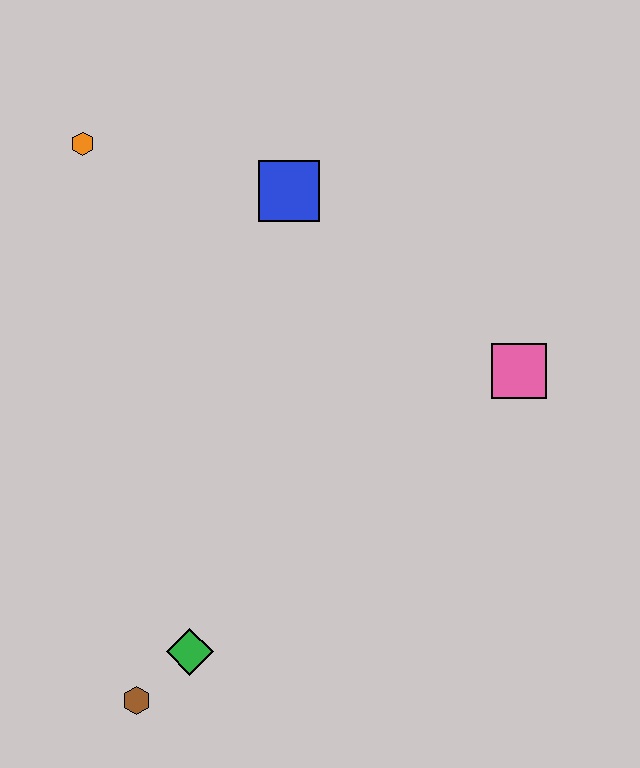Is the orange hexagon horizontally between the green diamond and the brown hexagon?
No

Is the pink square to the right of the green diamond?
Yes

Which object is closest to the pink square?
The blue square is closest to the pink square.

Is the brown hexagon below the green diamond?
Yes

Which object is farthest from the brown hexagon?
The orange hexagon is farthest from the brown hexagon.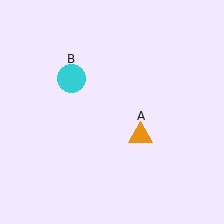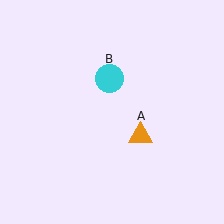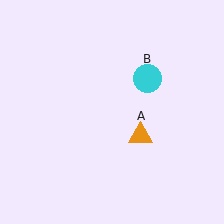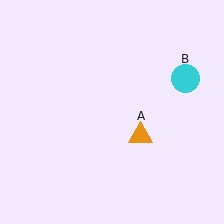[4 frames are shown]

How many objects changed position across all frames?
1 object changed position: cyan circle (object B).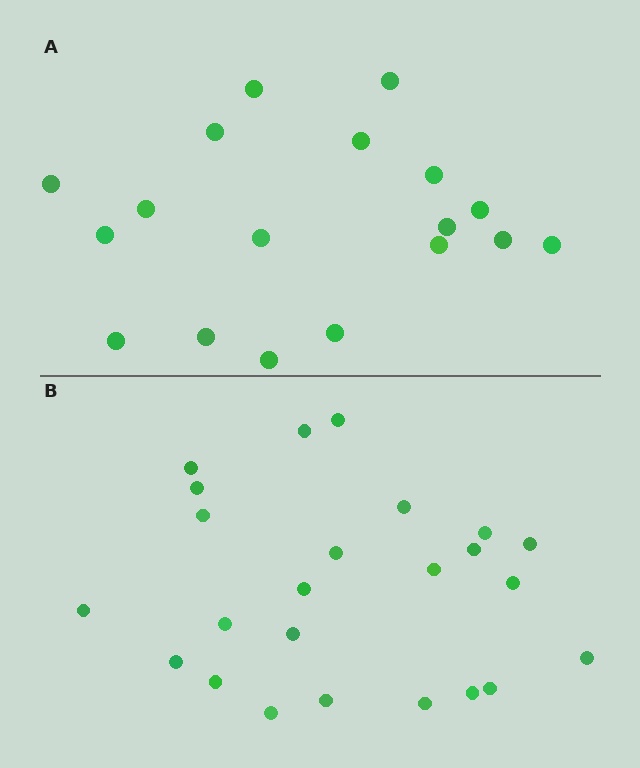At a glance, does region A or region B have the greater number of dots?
Region B (the bottom region) has more dots.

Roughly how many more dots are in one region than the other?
Region B has about 6 more dots than region A.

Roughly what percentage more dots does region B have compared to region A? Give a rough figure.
About 35% more.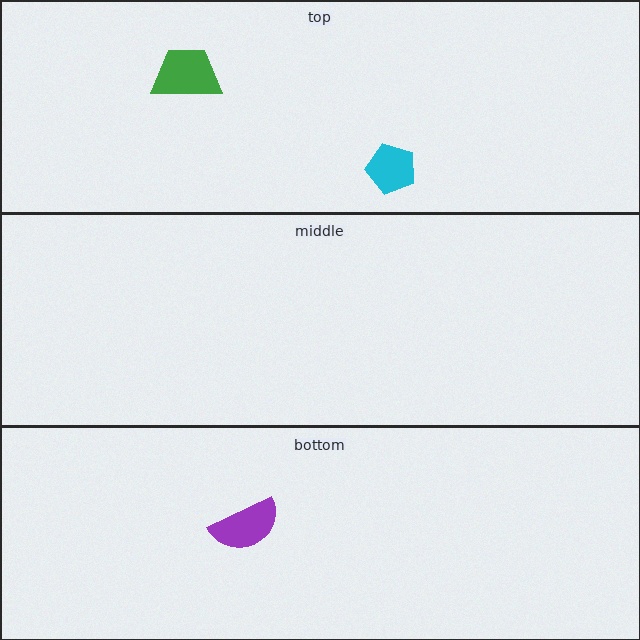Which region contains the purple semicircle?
The bottom region.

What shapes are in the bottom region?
The purple semicircle.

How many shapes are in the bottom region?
1.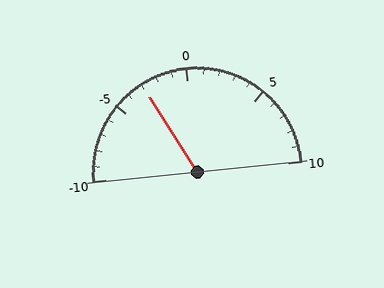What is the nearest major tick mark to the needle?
The nearest major tick mark is -5.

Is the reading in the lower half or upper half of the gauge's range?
The reading is in the lower half of the range (-10 to 10).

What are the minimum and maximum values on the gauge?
The gauge ranges from -10 to 10.